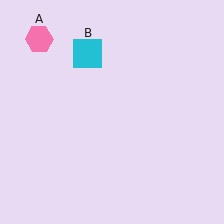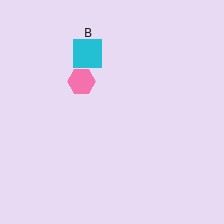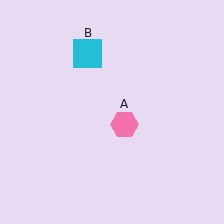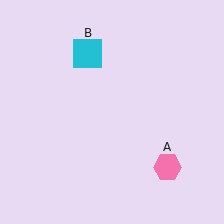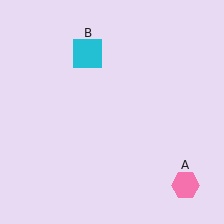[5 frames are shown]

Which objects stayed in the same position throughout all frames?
Cyan square (object B) remained stationary.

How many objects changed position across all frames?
1 object changed position: pink hexagon (object A).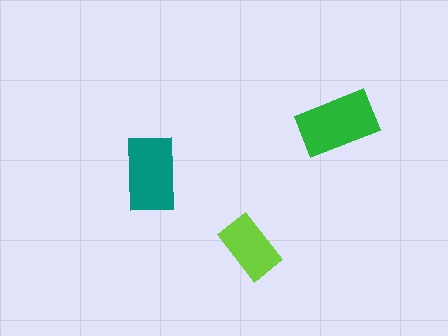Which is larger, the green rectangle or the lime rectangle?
The green one.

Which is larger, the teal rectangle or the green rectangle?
The green one.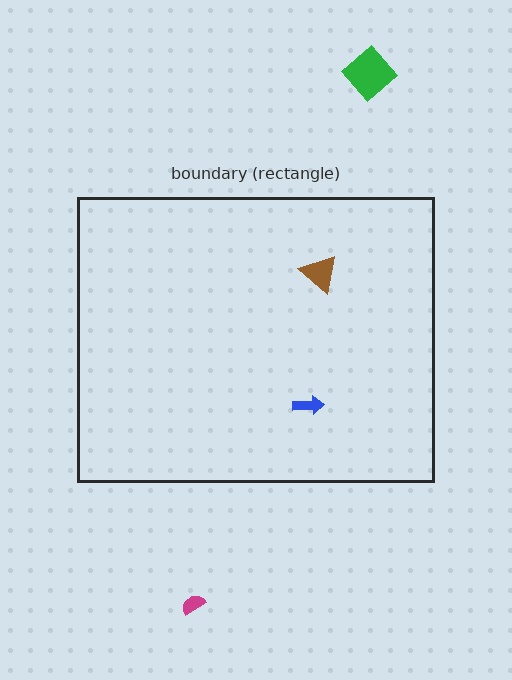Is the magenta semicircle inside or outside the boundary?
Outside.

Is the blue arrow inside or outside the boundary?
Inside.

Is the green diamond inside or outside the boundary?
Outside.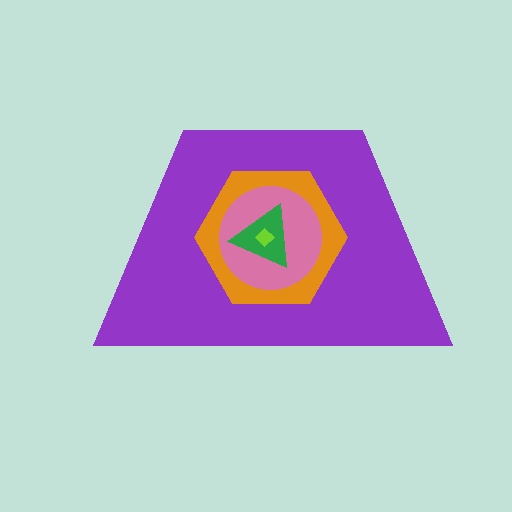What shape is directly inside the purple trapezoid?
The orange hexagon.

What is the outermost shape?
The purple trapezoid.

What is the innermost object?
The lime diamond.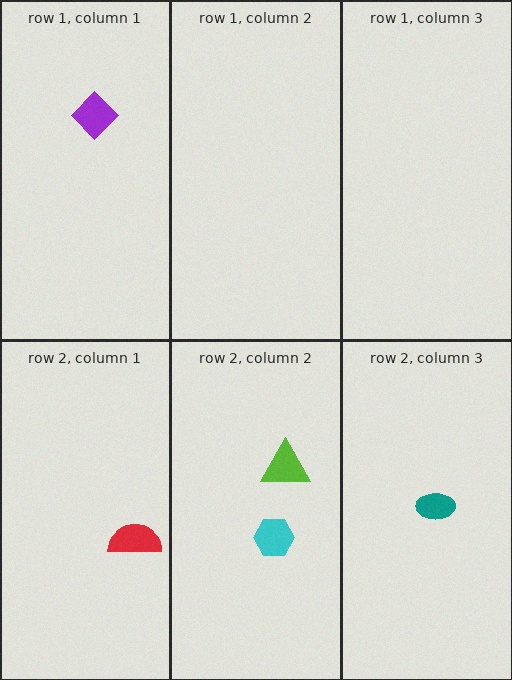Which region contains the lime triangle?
The row 2, column 2 region.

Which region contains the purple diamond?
The row 1, column 1 region.